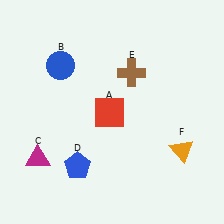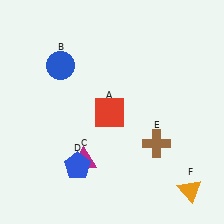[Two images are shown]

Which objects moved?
The objects that moved are: the magenta triangle (C), the brown cross (E), the orange triangle (F).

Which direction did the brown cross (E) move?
The brown cross (E) moved down.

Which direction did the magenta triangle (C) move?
The magenta triangle (C) moved right.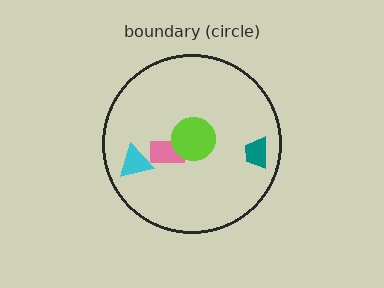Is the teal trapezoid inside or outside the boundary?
Inside.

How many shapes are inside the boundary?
4 inside, 0 outside.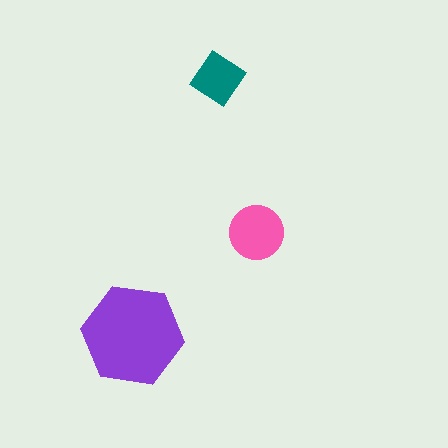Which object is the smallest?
The teal diamond.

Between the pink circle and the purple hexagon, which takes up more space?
The purple hexagon.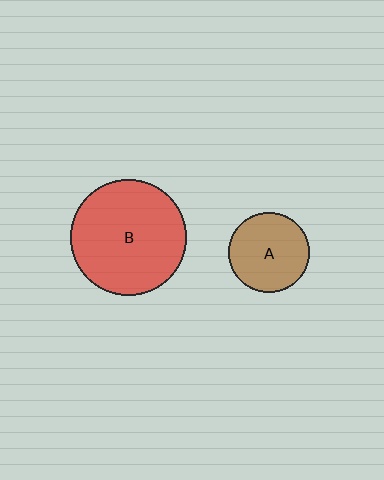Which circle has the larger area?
Circle B (red).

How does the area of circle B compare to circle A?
Approximately 2.1 times.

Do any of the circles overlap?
No, none of the circles overlap.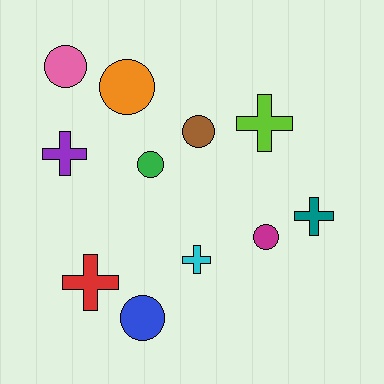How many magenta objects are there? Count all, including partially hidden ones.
There is 1 magenta object.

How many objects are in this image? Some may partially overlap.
There are 11 objects.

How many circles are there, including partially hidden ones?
There are 6 circles.